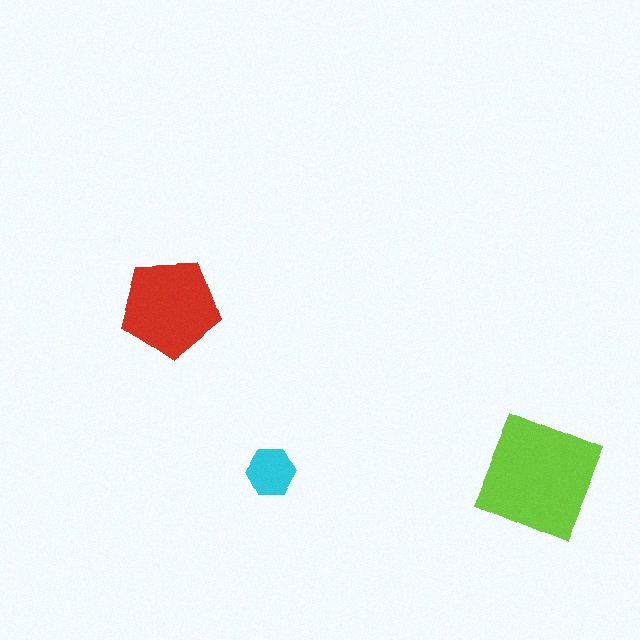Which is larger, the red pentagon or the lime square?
The lime square.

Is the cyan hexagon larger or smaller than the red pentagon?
Smaller.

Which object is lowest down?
The lime square is bottommost.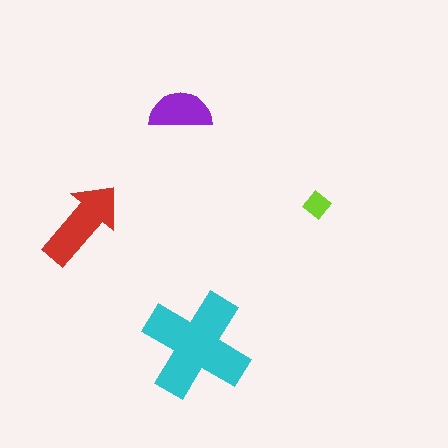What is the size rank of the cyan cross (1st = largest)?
1st.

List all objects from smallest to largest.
The lime diamond, the purple semicircle, the red arrow, the cyan cross.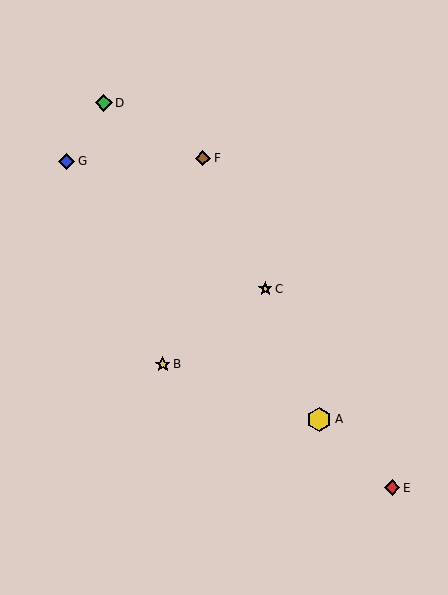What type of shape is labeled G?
Shape G is a blue diamond.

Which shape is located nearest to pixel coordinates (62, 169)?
The blue diamond (labeled G) at (67, 161) is nearest to that location.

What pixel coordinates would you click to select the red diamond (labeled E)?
Click at (392, 488) to select the red diamond E.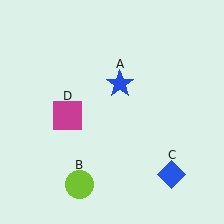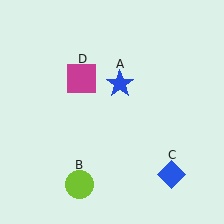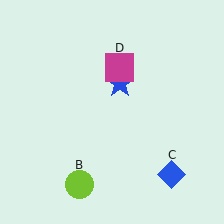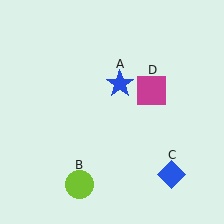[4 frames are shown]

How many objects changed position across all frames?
1 object changed position: magenta square (object D).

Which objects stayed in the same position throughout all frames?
Blue star (object A) and lime circle (object B) and blue diamond (object C) remained stationary.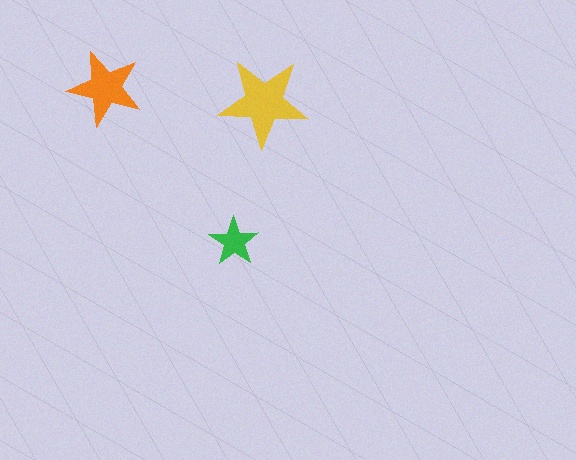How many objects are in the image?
There are 3 objects in the image.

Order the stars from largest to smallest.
the yellow one, the orange one, the green one.